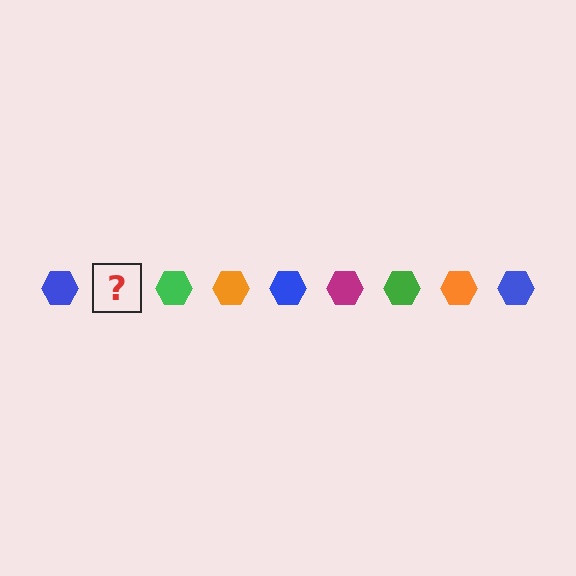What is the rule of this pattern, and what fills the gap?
The rule is that the pattern cycles through blue, magenta, green, orange hexagons. The gap should be filled with a magenta hexagon.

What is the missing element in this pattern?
The missing element is a magenta hexagon.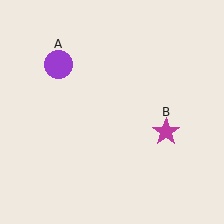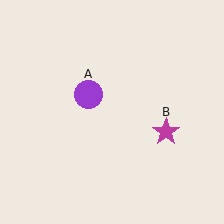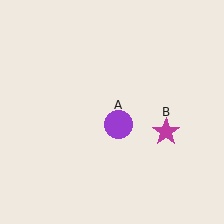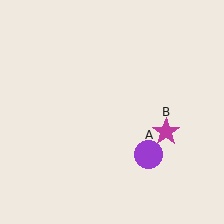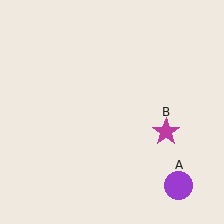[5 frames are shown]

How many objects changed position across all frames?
1 object changed position: purple circle (object A).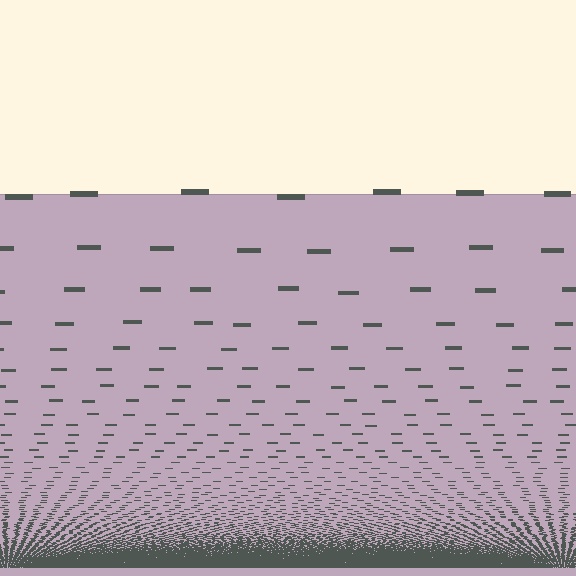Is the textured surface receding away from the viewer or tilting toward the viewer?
The surface appears to tilt toward the viewer. Texture elements get larger and sparser toward the top.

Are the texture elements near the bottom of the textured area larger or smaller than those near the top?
Smaller. The gradient is inverted — elements near the bottom are smaller and denser.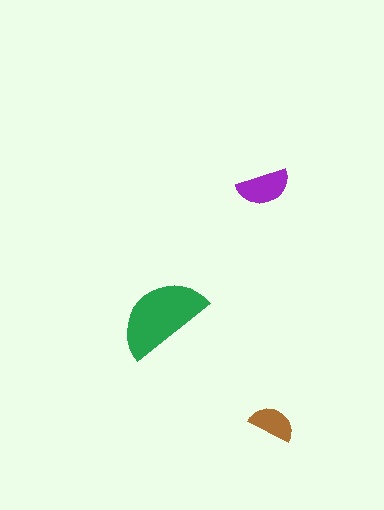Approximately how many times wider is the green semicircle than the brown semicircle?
About 2 times wider.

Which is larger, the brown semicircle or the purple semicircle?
The purple one.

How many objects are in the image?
There are 3 objects in the image.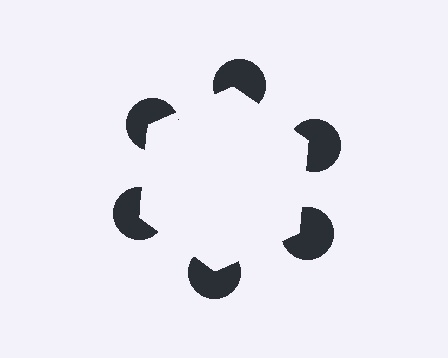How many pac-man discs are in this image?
There are 6 — one at each vertex of the illusory hexagon.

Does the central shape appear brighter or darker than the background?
It typically appears slightly brighter than the background, even though no actual brightness change is drawn.